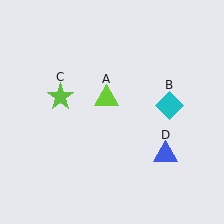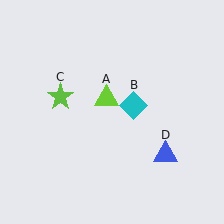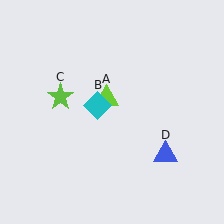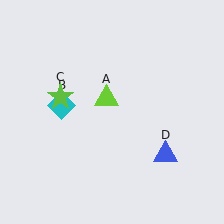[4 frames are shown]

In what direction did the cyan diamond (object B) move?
The cyan diamond (object B) moved left.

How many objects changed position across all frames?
1 object changed position: cyan diamond (object B).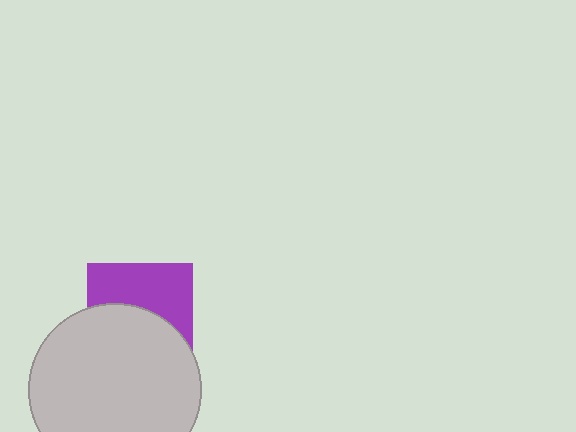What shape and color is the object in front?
The object in front is a light gray circle.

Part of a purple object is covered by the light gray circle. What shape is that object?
It is a square.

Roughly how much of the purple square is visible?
About half of it is visible (roughly 48%).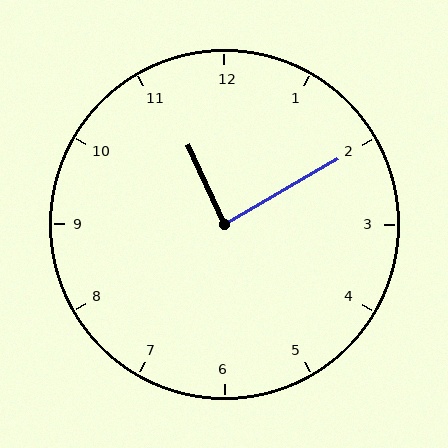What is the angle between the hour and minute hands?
Approximately 85 degrees.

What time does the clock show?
11:10.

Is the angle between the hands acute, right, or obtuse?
It is right.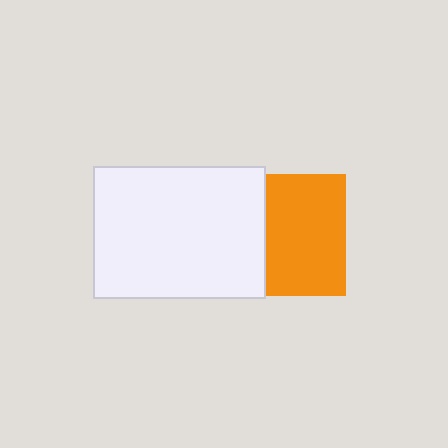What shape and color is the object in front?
The object in front is a white rectangle.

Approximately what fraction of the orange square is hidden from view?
Roughly 34% of the orange square is hidden behind the white rectangle.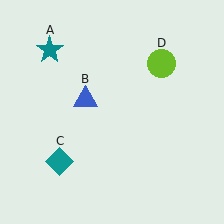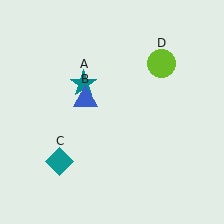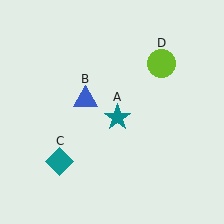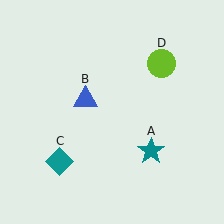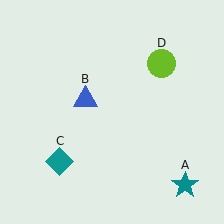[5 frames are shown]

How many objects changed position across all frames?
1 object changed position: teal star (object A).